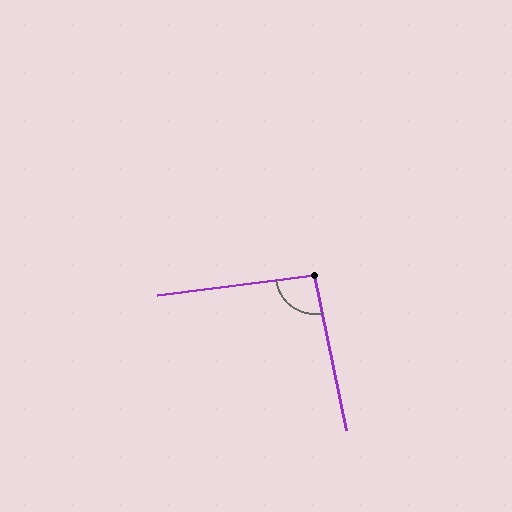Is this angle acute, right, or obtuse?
It is approximately a right angle.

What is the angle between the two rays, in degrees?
Approximately 94 degrees.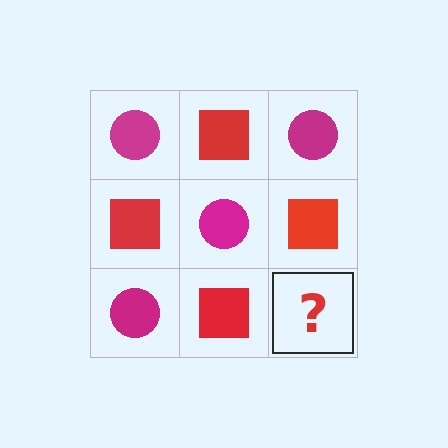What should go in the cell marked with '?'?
The missing cell should contain a magenta circle.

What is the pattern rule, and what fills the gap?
The rule is that it alternates magenta circle and red square in a checkerboard pattern. The gap should be filled with a magenta circle.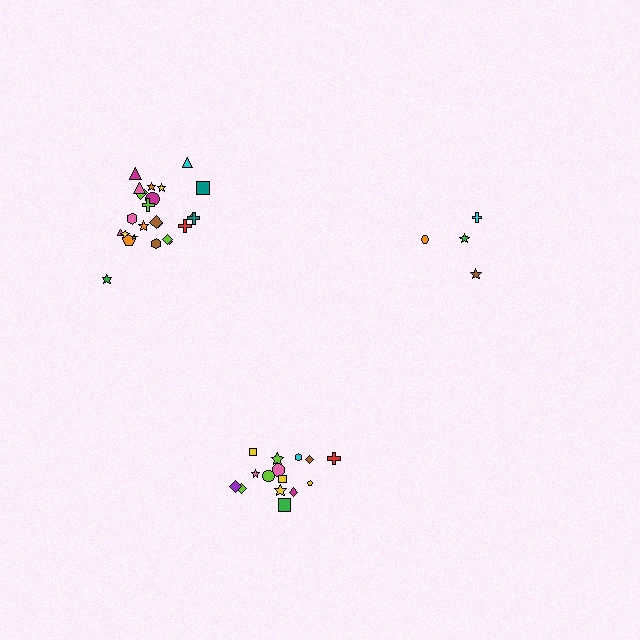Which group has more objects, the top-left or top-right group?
The top-left group.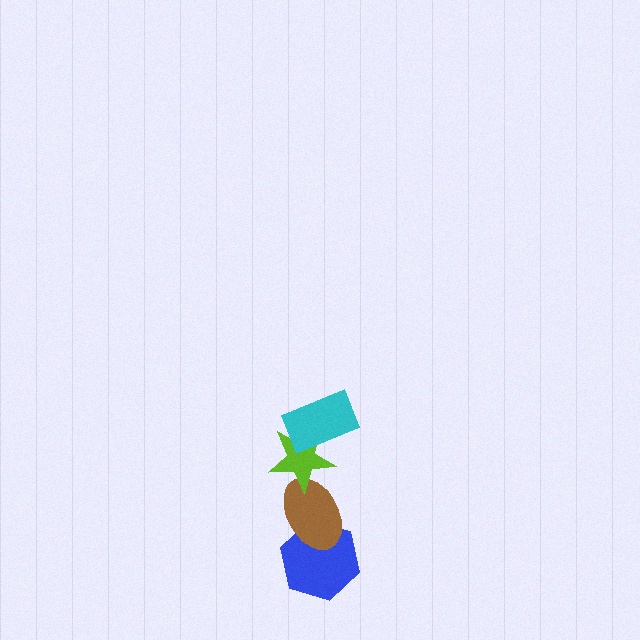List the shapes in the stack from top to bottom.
From top to bottom: the cyan rectangle, the lime star, the brown ellipse, the blue hexagon.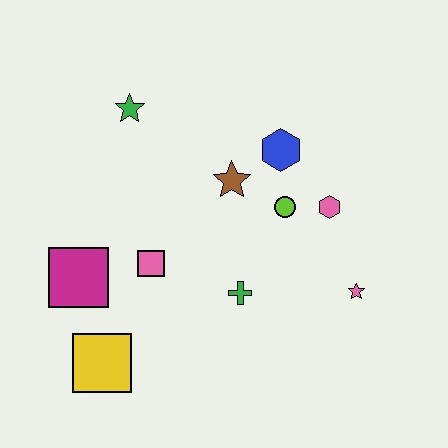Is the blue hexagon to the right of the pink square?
Yes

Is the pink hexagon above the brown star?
No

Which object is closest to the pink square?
The magenta square is closest to the pink square.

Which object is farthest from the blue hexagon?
The yellow square is farthest from the blue hexagon.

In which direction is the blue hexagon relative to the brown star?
The blue hexagon is to the right of the brown star.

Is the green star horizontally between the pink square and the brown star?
No